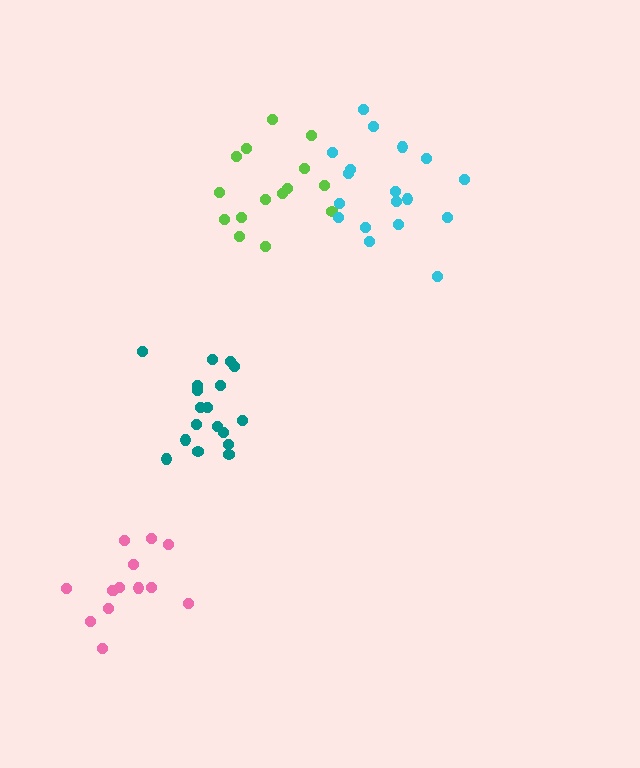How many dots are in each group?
Group 1: 14 dots, Group 2: 15 dots, Group 3: 19 dots, Group 4: 18 dots (66 total).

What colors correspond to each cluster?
The clusters are colored: pink, lime, teal, cyan.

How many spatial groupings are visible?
There are 4 spatial groupings.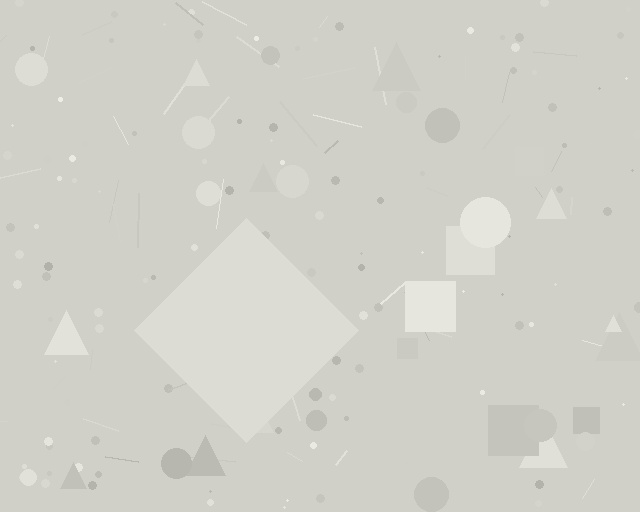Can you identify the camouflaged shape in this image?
The camouflaged shape is a diamond.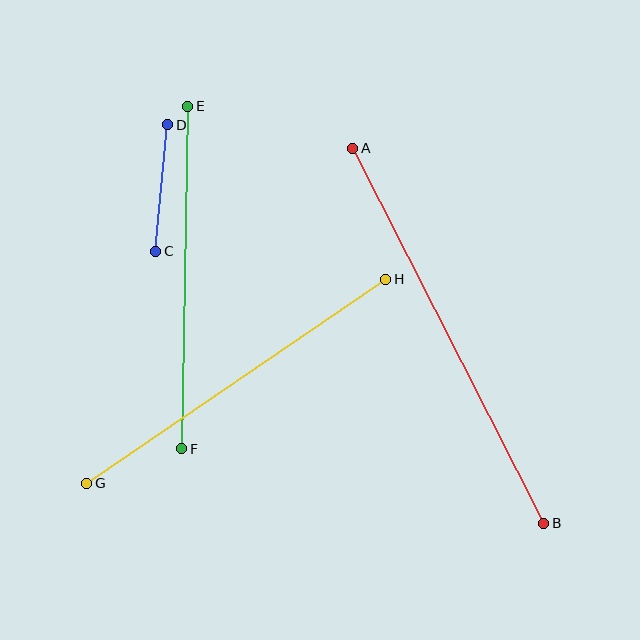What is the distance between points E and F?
The distance is approximately 342 pixels.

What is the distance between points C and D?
The distance is approximately 127 pixels.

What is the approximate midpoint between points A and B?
The midpoint is at approximately (448, 336) pixels.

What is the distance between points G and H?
The distance is approximately 362 pixels.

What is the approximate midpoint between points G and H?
The midpoint is at approximately (236, 381) pixels.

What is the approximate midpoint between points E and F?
The midpoint is at approximately (185, 277) pixels.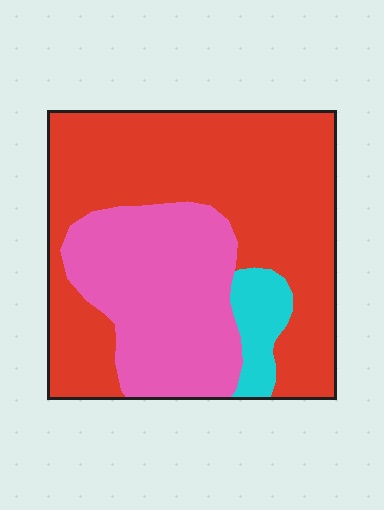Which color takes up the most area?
Red, at roughly 60%.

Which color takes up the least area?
Cyan, at roughly 5%.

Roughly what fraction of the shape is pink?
Pink covers about 35% of the shape.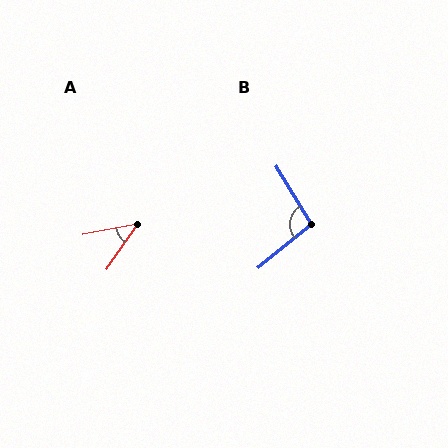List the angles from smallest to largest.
A (45°), B (98°).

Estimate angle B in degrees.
Approximately 98 degrees.